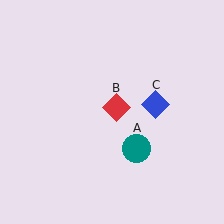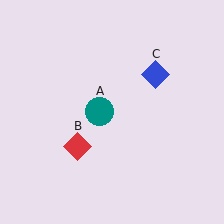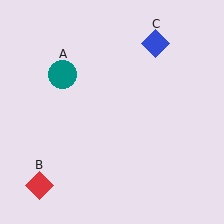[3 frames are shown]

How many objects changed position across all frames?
3 objects changed position: teal circle (object A), red diamond (object B), blue diamond (object C).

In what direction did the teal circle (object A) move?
The teal circle (object A) moved up and to the left.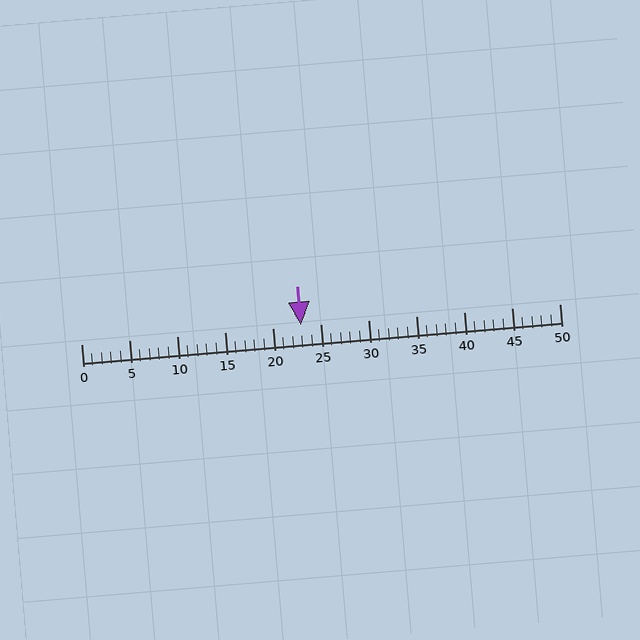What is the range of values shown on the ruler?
The ruler shows values from 0 to 50.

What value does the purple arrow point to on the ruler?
The purple arrow points to approximately 23.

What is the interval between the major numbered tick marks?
The major tick marks are spaced 5 units apart.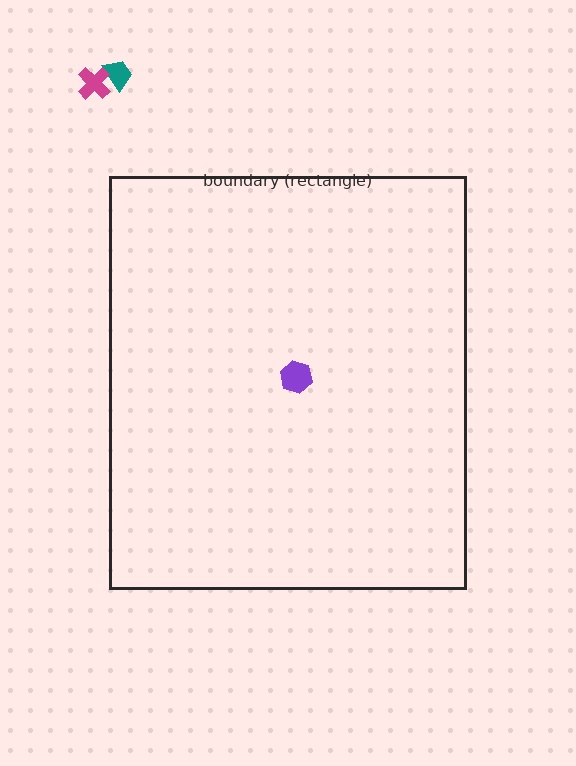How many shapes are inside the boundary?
1 inside, 2 outside.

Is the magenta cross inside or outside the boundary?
Outside.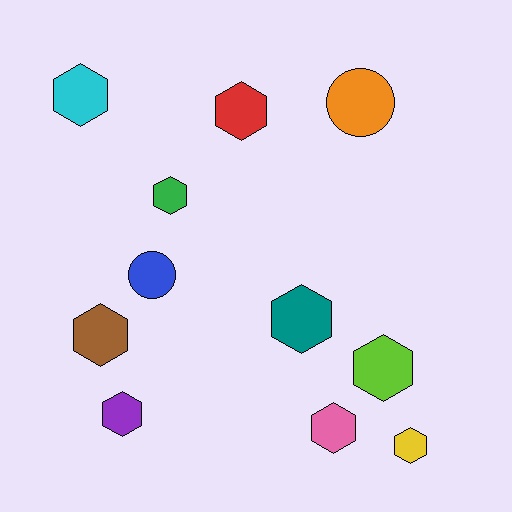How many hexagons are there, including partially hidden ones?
There are 9 hexagons.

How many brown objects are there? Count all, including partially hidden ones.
There is 1 brown object.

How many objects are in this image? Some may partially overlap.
There are 11 objects.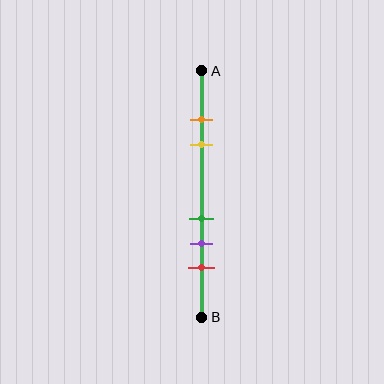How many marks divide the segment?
There are 5 marks dividing the segment.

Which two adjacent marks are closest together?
The orange and yellow marks are the closest adjacent pair.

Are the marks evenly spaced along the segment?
No, the marks are not evenly spaced.